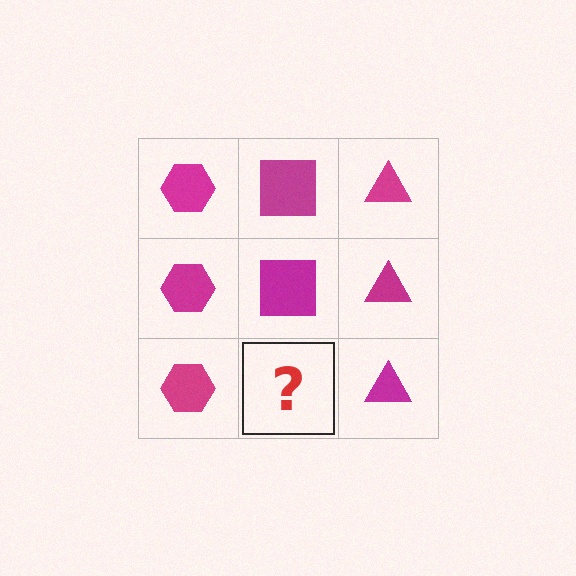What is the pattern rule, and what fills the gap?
The rule is that each column has a consistent shape. The gap should be filled with a magenta square.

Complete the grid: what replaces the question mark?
The question mark should be replaced with a magenta square.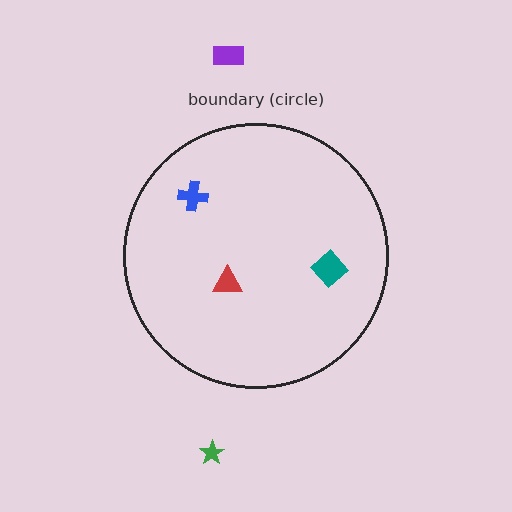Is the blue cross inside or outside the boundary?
Inside.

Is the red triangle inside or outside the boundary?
Inside.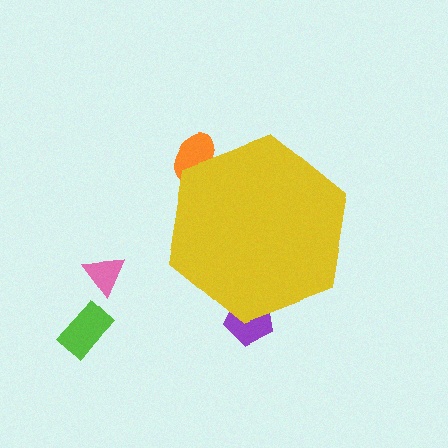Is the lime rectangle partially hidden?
No, the lime rectangle is fully visible.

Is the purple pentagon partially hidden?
Yes, the purple pentagon is partially hidden behind the yellow hexagon.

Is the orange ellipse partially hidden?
Yes, the orange ellipse is partially hidden behind the yellow hexagon.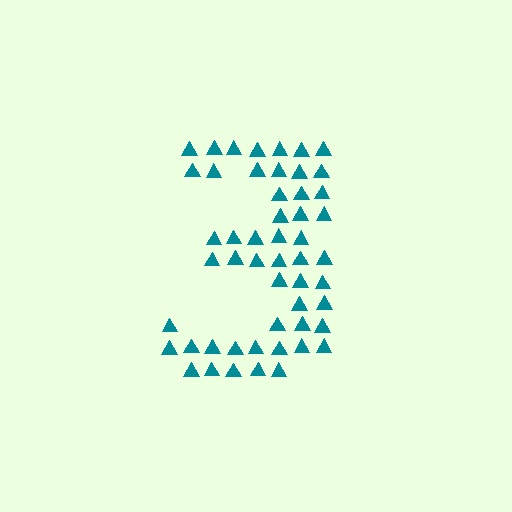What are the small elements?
The small elements are triangles.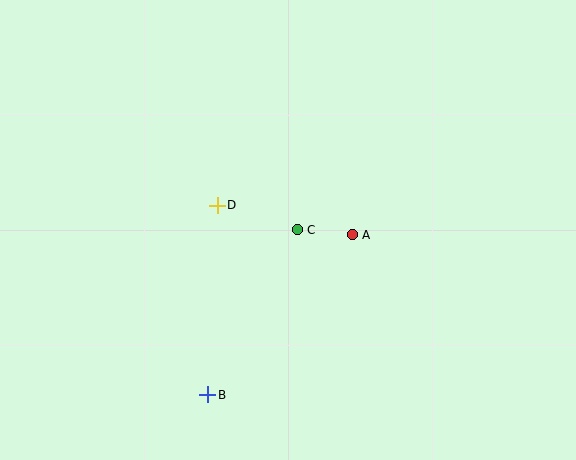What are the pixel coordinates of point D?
Point D is at (217, 205).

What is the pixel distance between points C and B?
The distance between C and B is 188 pixels.